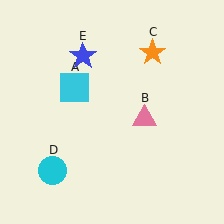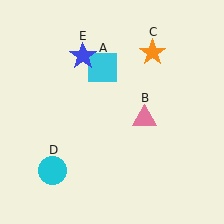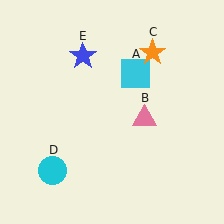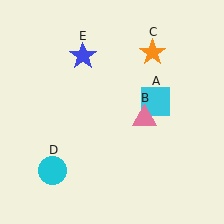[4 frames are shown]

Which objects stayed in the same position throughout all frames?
Pink triangle (object B) and orange star (object C) and cyan circle (object D) and blue star (object E) remained stationary.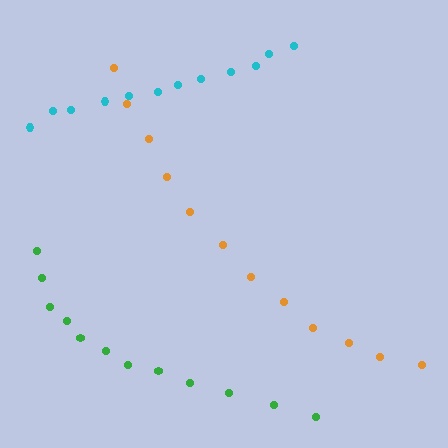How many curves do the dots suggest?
There are 3 distinct paths.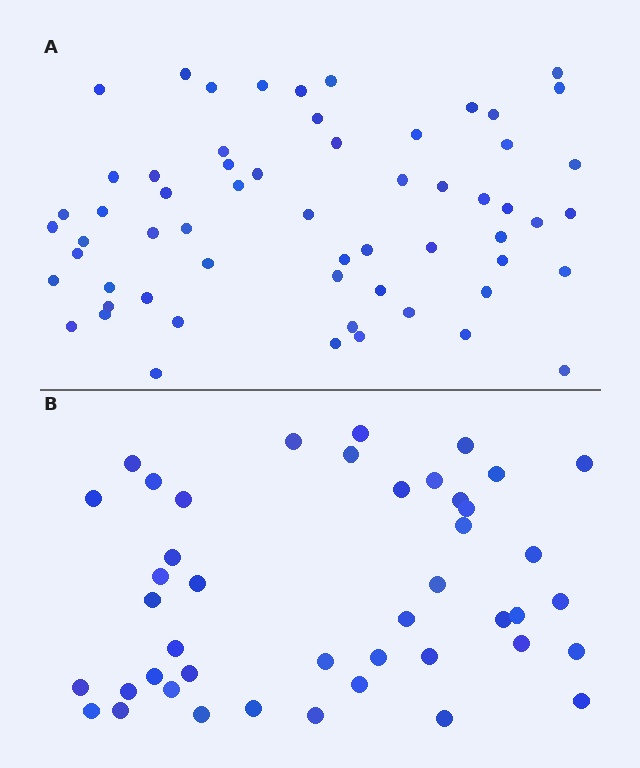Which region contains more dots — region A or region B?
Region A (the top region) has more dots.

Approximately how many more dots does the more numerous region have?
Region A has approximately 15 more dots than region B.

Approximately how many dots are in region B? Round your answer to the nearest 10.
About 40 dots. (The exact count is 44, which rounds to 40.)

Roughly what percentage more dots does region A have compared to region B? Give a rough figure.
About 35% more.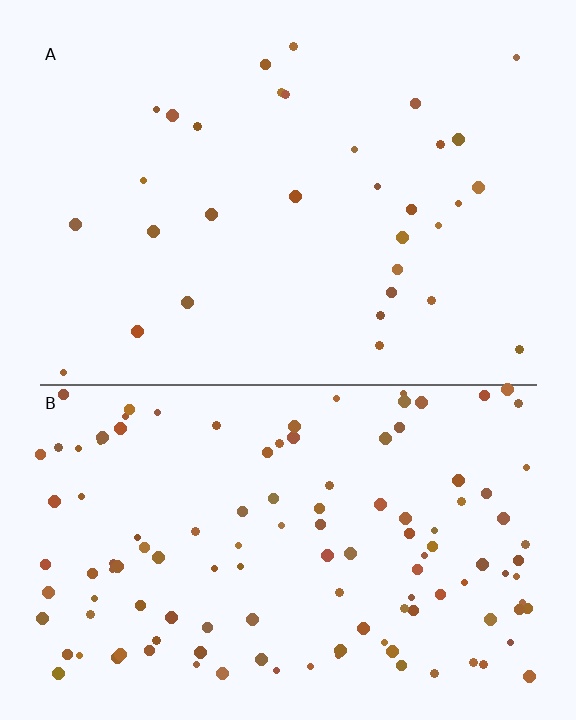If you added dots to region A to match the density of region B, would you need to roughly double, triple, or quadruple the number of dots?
Approximately quadruple.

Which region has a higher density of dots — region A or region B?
B (the bottom).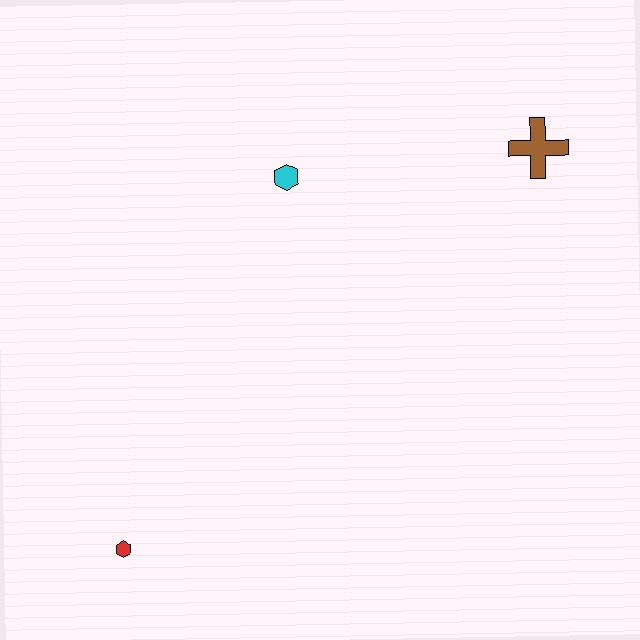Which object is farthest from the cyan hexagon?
The red hexagon is farthest from the cyan hexagon.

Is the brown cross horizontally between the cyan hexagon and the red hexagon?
No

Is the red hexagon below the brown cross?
Yes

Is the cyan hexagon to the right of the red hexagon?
Yes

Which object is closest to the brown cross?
The cyan hexagon is closest to the brown cross.